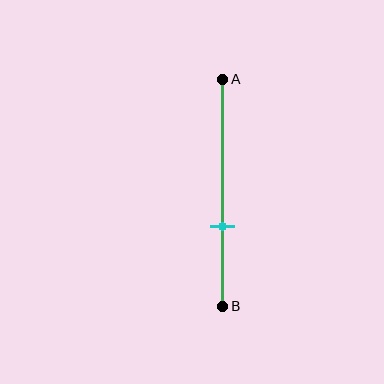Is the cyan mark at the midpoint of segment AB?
No, the mark is at about 65% from A, not at the 50% midpoint.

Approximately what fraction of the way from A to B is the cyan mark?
The cyan mark is approximately 65% of the way from A to B.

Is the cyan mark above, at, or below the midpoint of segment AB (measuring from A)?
The cyan mark is below the midpoint of segment AB.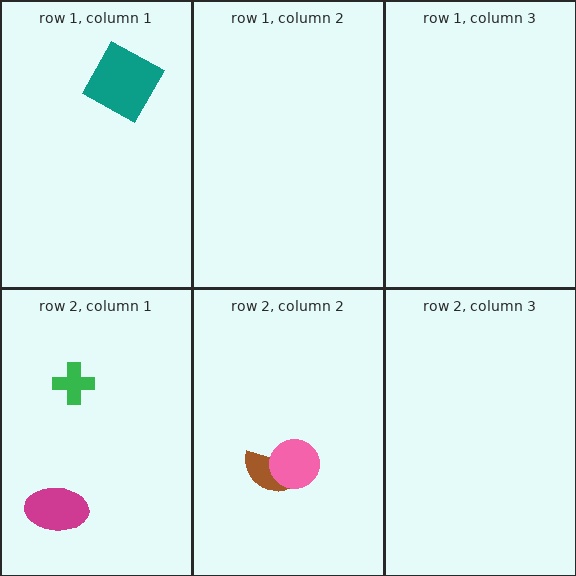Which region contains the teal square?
The row 1, column 1 region.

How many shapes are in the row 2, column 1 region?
2.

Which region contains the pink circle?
The row 2, column 2 region.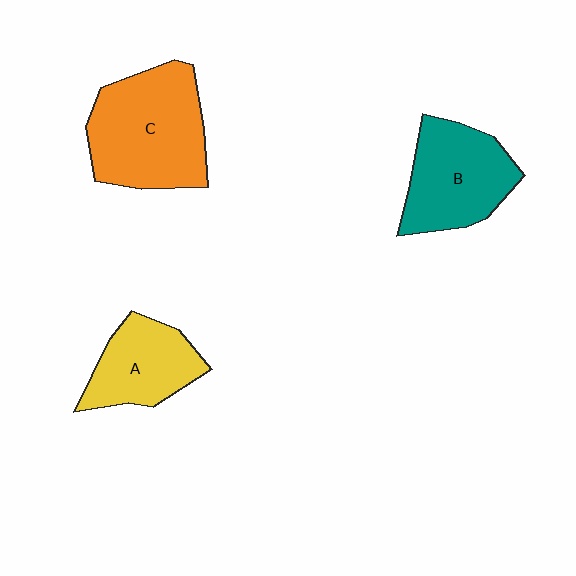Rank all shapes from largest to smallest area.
From largest to smallest: C (orange), B (teal), A (yellow).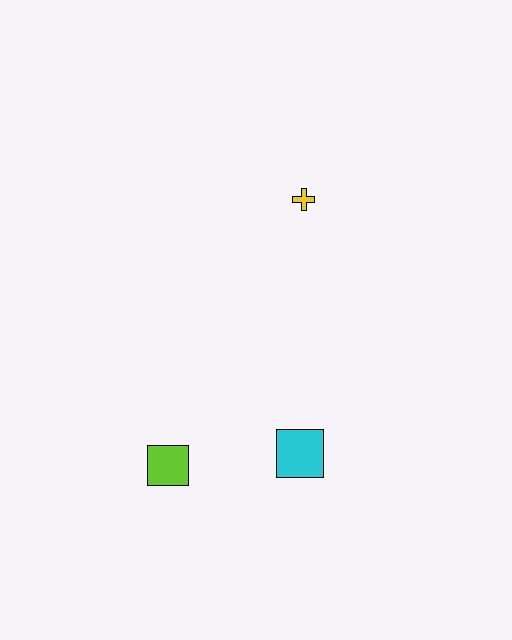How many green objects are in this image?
There are no green objects.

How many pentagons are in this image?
There are no pentagons.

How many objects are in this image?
There are 3 objects.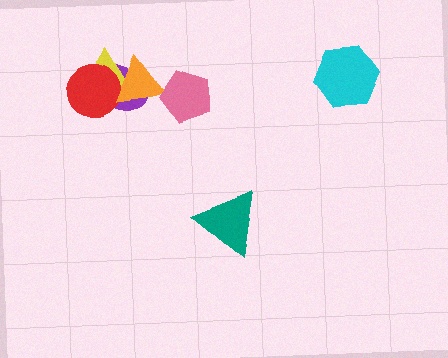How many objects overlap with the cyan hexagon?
0 objects overlap with the cyan hexagon.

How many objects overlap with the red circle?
3 objects overlap with the red circle.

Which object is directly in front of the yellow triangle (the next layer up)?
The red circle is directly in front of the yellow triangle.